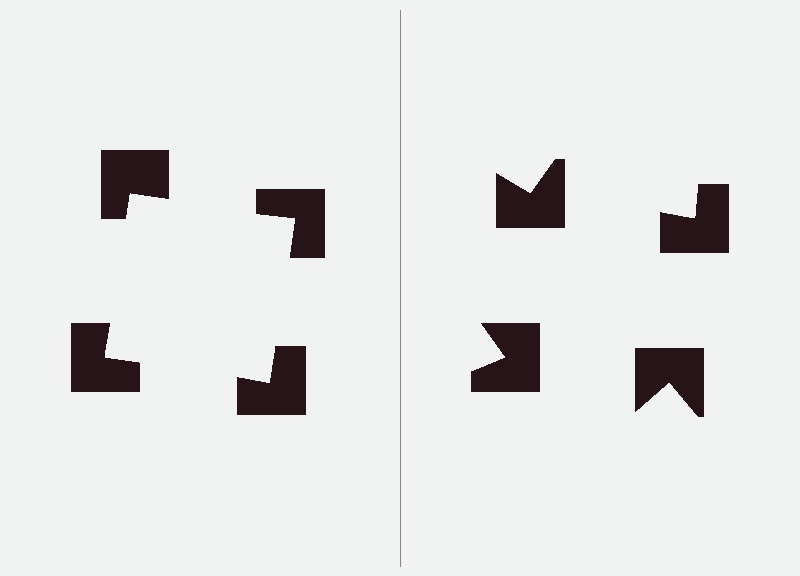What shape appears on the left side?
An illusory square.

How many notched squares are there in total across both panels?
8 — 4 on each side.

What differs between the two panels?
The notched squares are positioned identically on both sides; only the wedge orientations differ. On the left they align to a square; on the right they are misaligned.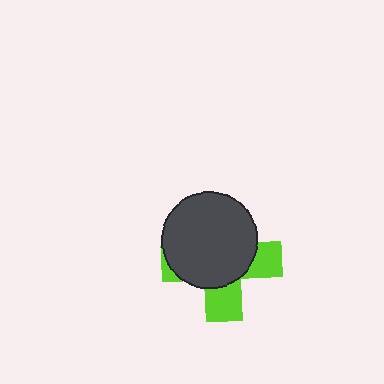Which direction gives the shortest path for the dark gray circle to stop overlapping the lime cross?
Moving toward the upper-left gives the shortest separation.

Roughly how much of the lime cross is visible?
A small part of it is visible (roughly 37%).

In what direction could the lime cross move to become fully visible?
The lime cross could move toward the lower-right. That would shift it out from behind the dark gray circle entirely.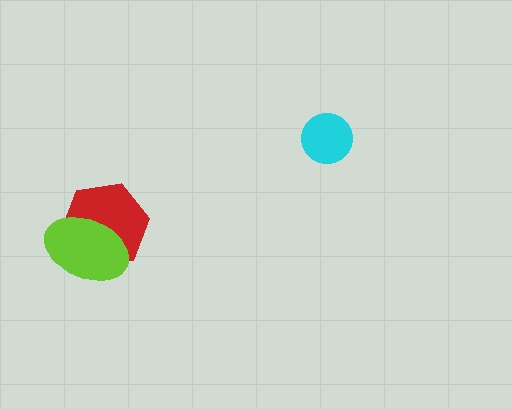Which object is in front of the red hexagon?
The lime ellipse is in front of the red hexagon.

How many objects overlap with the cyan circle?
0 objects overlap with the cyan circle.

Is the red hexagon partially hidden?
Yes, it is partially covered by another shape.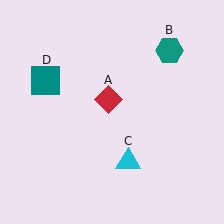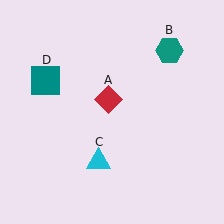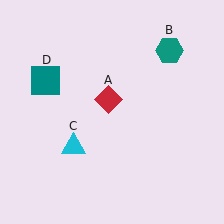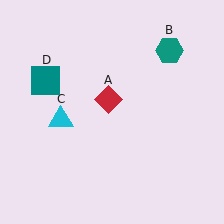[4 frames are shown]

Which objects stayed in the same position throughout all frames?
Red diamond (object A) and teal hexagon (object B) and teal square (object D) remained stationary.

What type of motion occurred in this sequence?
The cyan triangle (object C) rotated clockwise around the center of the scene.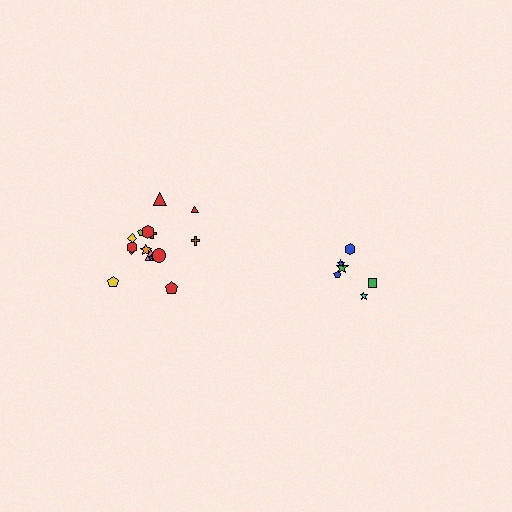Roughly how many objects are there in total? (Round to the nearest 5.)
Roughly 20 objects in total.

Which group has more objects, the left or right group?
The left group.